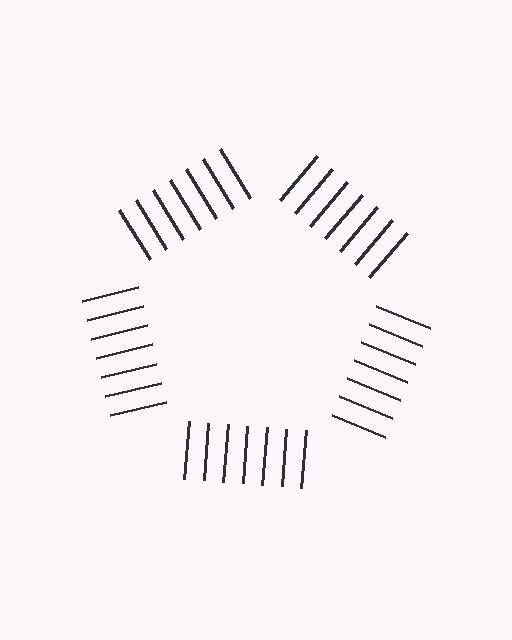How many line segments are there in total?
35 — 7 along each of the 5 edges.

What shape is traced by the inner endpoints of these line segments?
An illusory pentagon — the line segments terminate on its edges but no continuous stroke is drawn.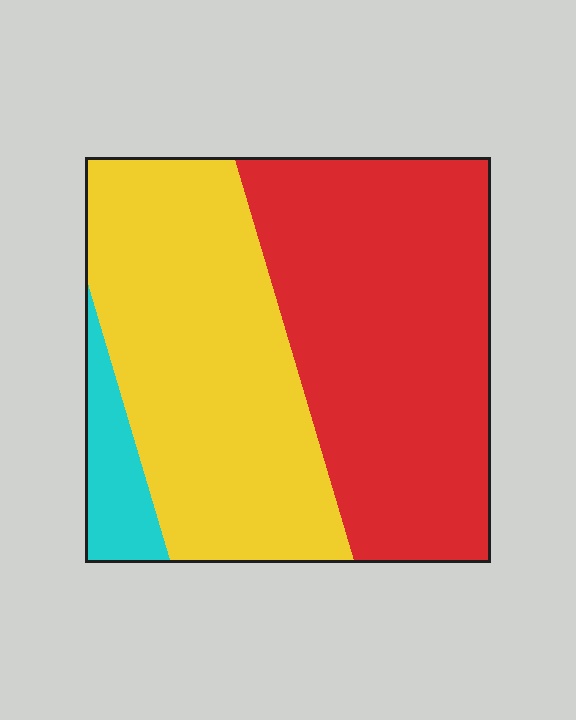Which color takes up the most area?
Red, at roughly 50%.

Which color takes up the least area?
Cyan, at roughly 10%.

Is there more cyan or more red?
Red.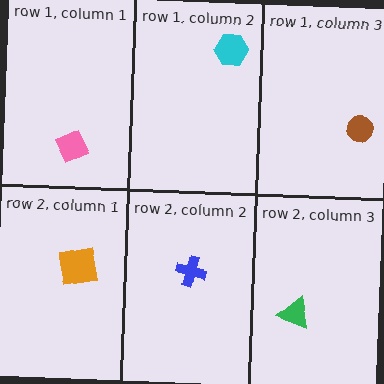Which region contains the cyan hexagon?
The row 1, column 2 region.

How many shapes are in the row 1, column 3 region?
1.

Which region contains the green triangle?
The row 2, column 3 region.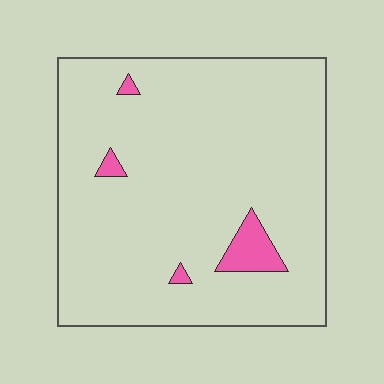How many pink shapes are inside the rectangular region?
4.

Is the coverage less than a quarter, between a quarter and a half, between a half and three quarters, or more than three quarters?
Less than a quarter.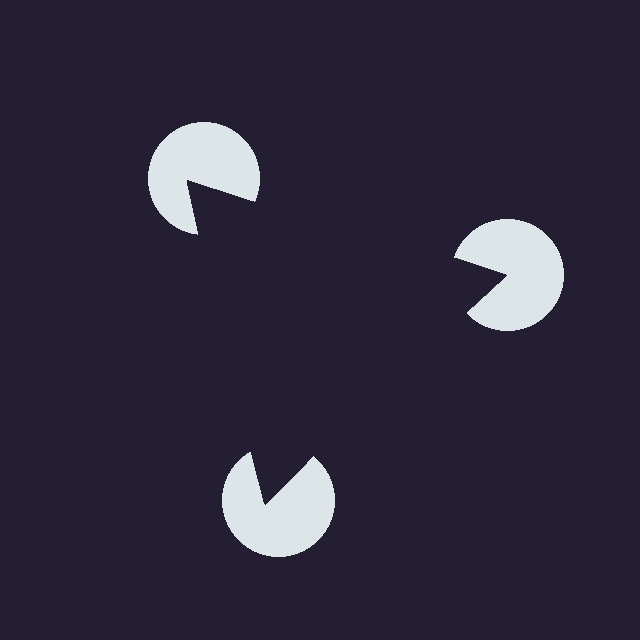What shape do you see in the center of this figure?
An illusory triangle — its edges are inferred from the aligned wedge cuts in the pac-man discs, not physically drawn.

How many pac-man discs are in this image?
There are 3 — one at each vertex of the illusory triangle.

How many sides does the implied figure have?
3 sides.